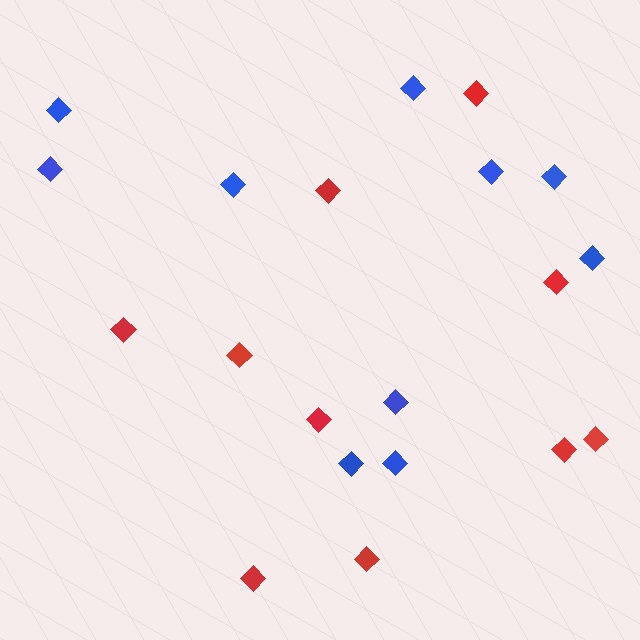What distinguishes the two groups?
There are 2 groups: one group of red diamonds (10) and one group of blue diamonds (10).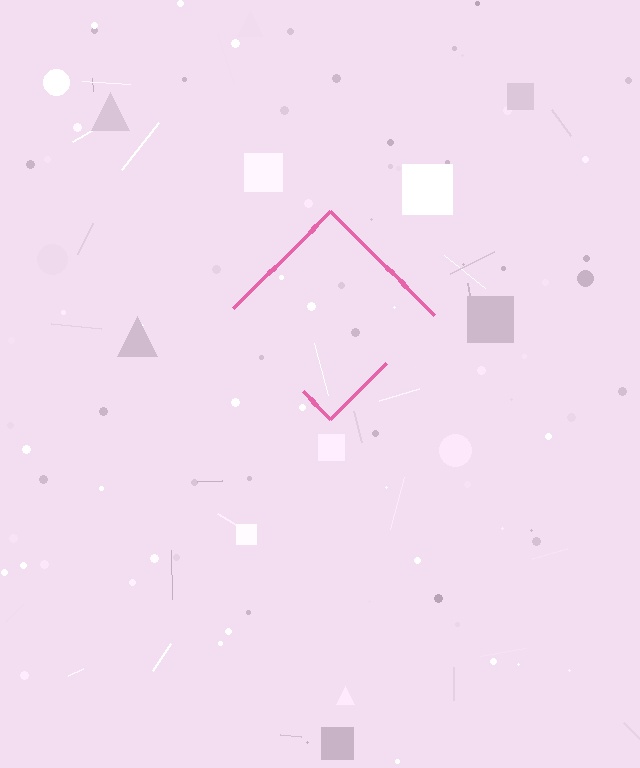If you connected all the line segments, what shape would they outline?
They would outline a diamond.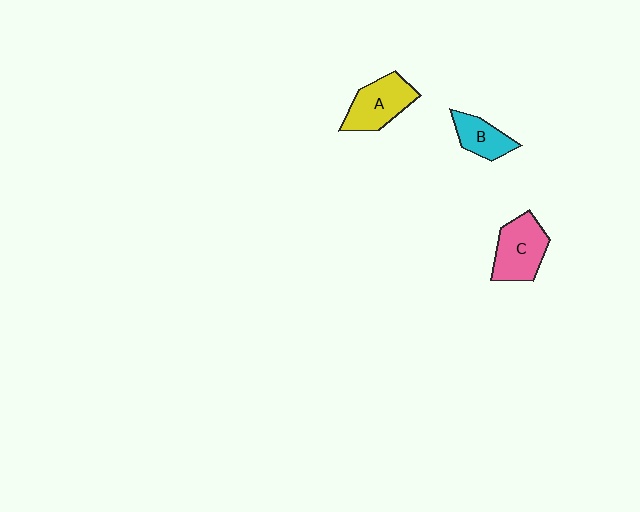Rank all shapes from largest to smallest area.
From largest to smallest: C (pink), A (yellow), B (cyan).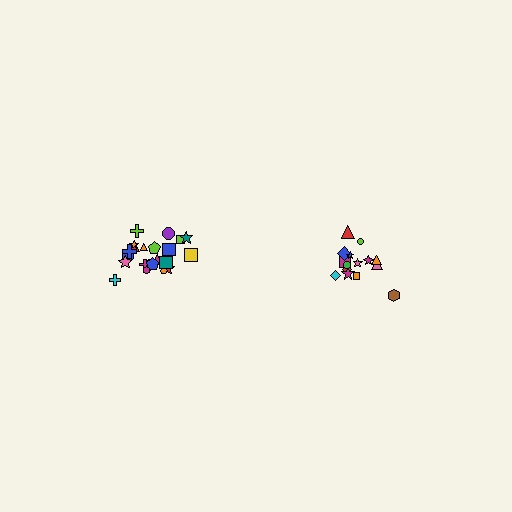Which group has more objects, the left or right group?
The left group.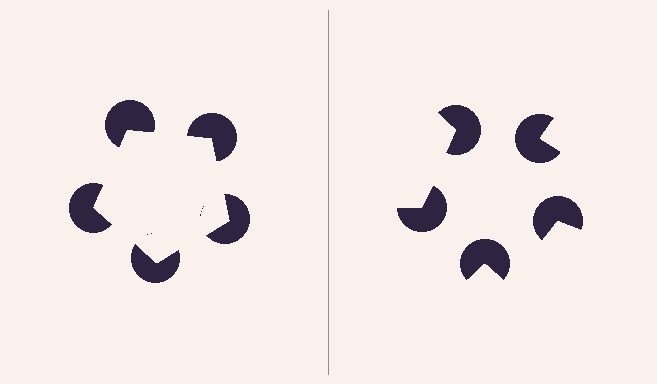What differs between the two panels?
The pac-man discs are positioned identically on both sides; only the wedge orientations differ. On the left they align to a pentagon; on the right they are misaligned.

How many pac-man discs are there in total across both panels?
10 — 5 on each side.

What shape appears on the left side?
An illusory pentagon.